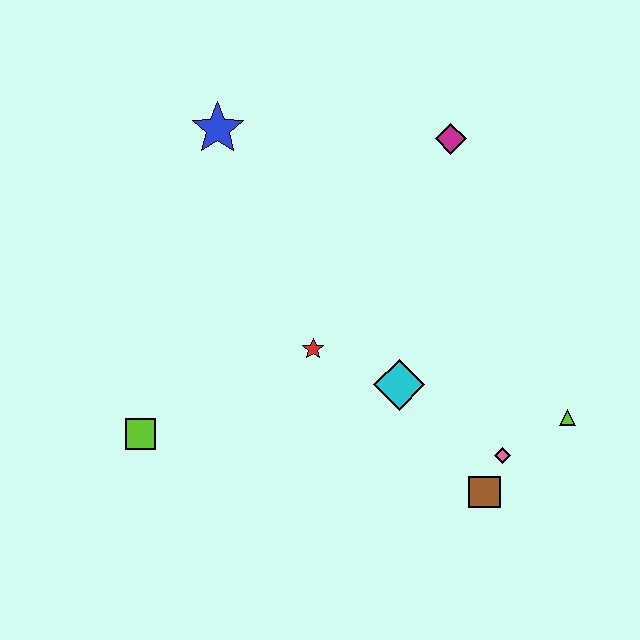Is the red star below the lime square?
No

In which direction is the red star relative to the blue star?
The red star is below the blue star.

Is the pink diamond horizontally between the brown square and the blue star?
No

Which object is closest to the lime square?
The red star is closest to the lime square.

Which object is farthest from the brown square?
The blue star is farthest from the brown square.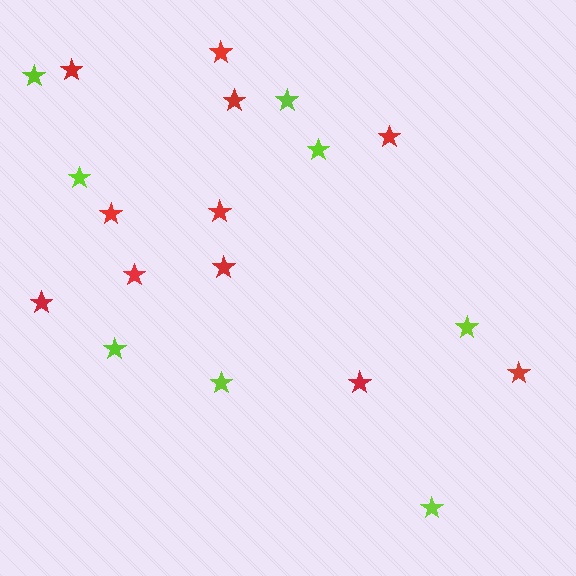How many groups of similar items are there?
There are 2 groups: one group of lime stars (8) and one group of red stars (11).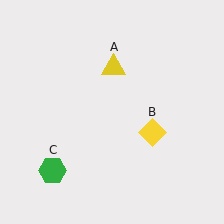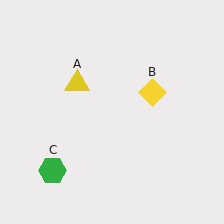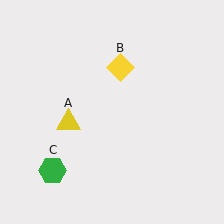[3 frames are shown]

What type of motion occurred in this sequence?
The yellow triangle (object A), yellow diamond (object B) rotated counterclockwise around the center of the scene.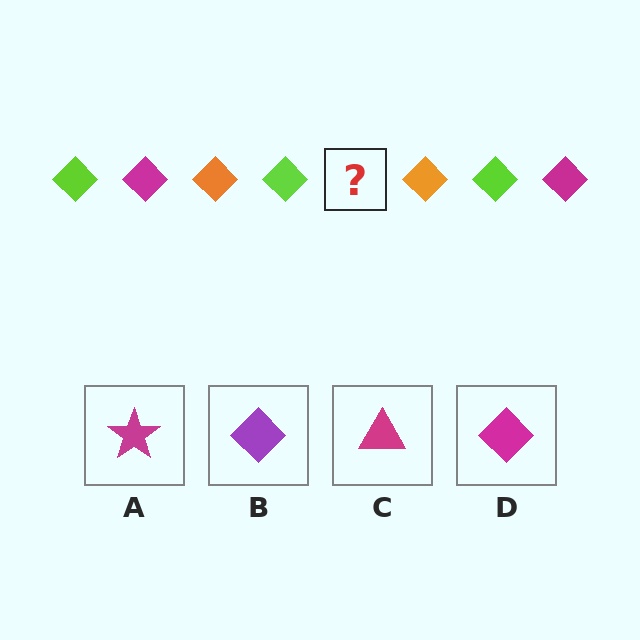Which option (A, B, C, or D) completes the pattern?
D.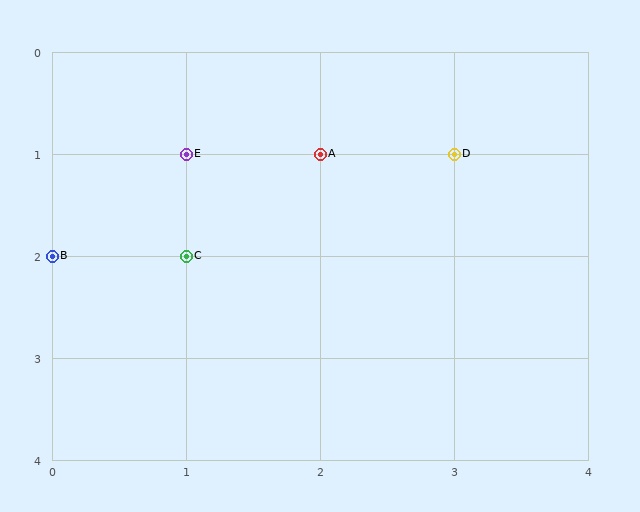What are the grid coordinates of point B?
Point B is at grid coordinates (0, 2).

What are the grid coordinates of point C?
Point C is at grid coordinates (1, 2).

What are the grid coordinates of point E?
Point E is at grid coordinates (1, 1).